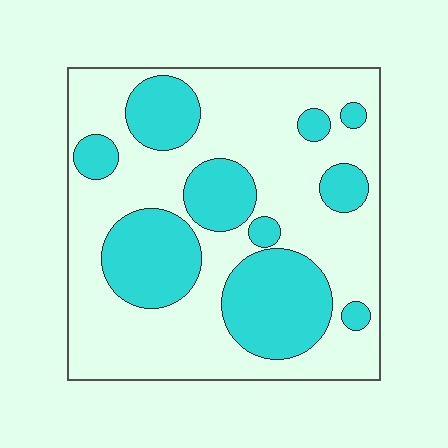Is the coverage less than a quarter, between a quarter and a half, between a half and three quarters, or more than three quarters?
Between a quarter and a half.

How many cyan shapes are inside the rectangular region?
10.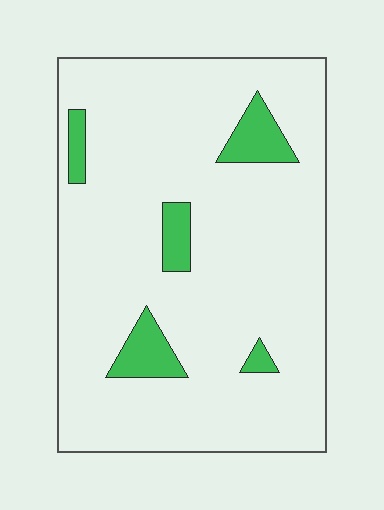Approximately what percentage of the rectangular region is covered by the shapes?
Approximately 10%.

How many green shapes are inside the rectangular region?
5.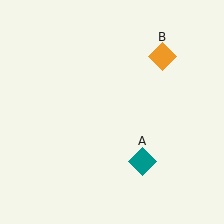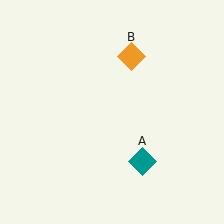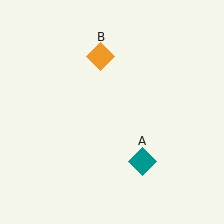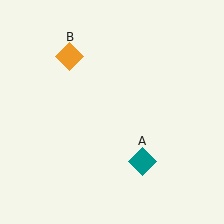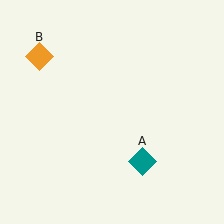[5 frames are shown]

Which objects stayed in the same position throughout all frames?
Teal diamond (object A) remained stationary.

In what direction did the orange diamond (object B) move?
The orange diamond (object B) moved left.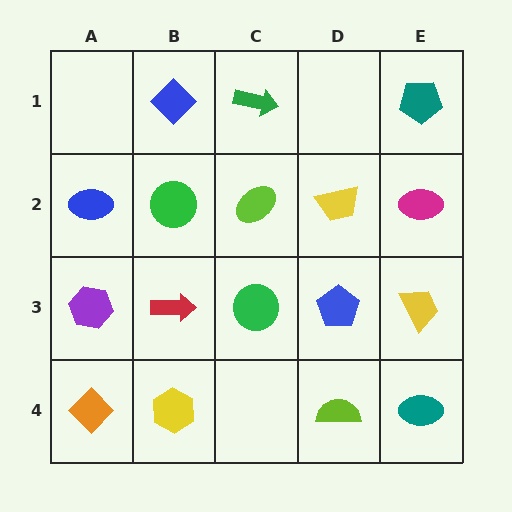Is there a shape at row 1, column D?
No, that cell is empty.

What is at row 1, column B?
A blue diamond.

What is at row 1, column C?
A green arrow.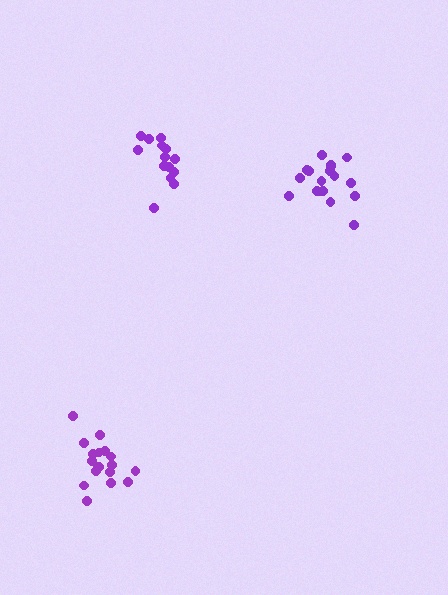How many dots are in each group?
Group 1: 18 dots, Group 2: 14 dots, Group 3: 18 dots (50 total).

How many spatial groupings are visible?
There are 3 spatial groupings.